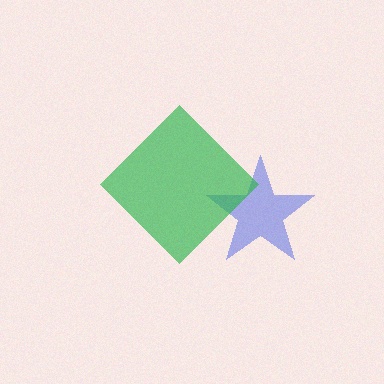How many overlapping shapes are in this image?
There are 2 overlapping shapes in the image.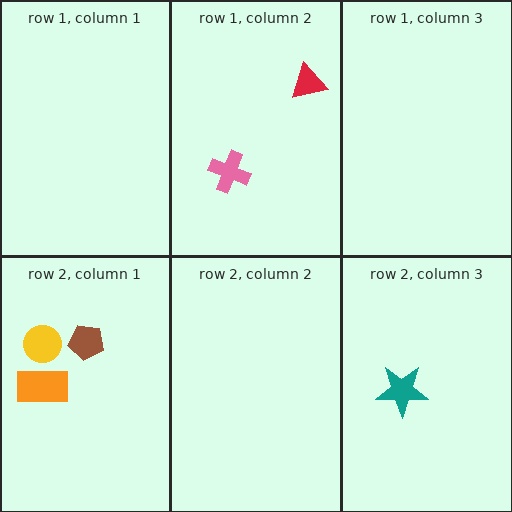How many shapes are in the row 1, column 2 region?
2.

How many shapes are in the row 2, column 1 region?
3.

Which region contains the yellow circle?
The row 2, column 1 region.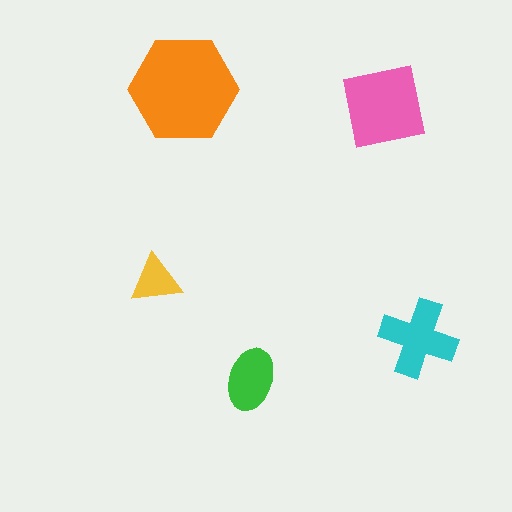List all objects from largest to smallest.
The orange hexagon, the pink square, the cyan cross, the green ellipse, the yellow triangle.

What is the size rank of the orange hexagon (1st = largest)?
1st.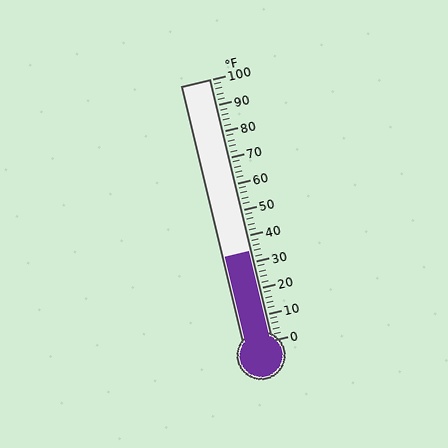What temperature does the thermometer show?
The thermometer shows approximately 34°F.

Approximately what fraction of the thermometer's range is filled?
The thermometer is filled to approximately 35% of its range.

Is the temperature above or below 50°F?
The temperature is below 50°F.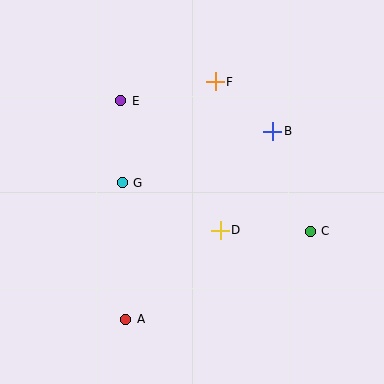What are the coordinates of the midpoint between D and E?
The midpoint between D and E is at (171, 165).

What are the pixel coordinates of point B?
Point B is at (273, 131).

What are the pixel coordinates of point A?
Point A is at (126, 319).